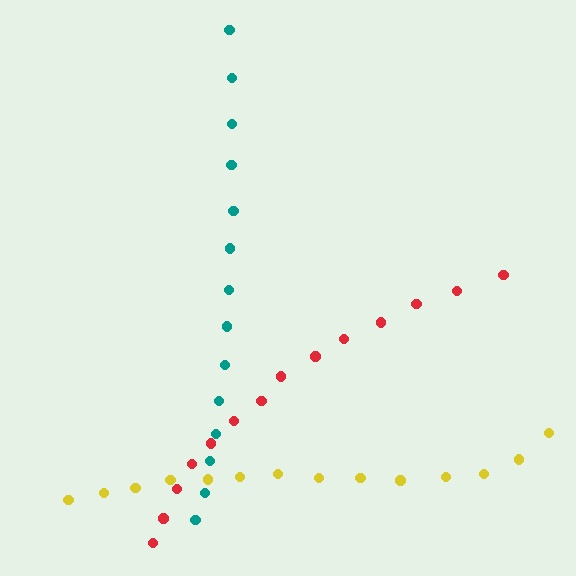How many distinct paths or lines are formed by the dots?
There are 3 distinct paths.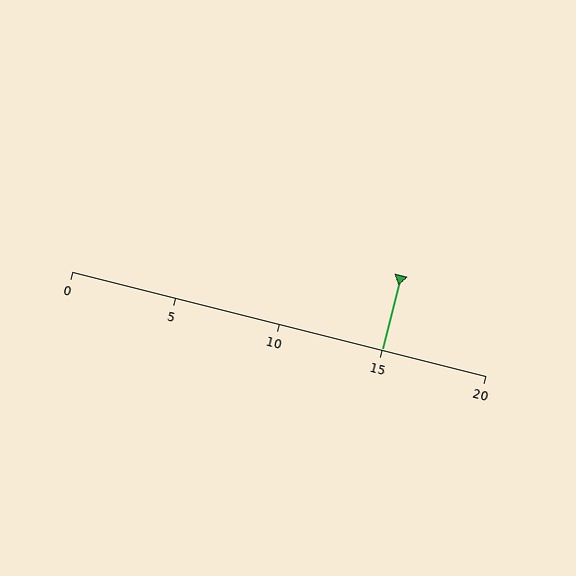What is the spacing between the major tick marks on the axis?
The major ticks are spaced 5 apart.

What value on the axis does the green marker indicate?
The marker indicates approximately 15.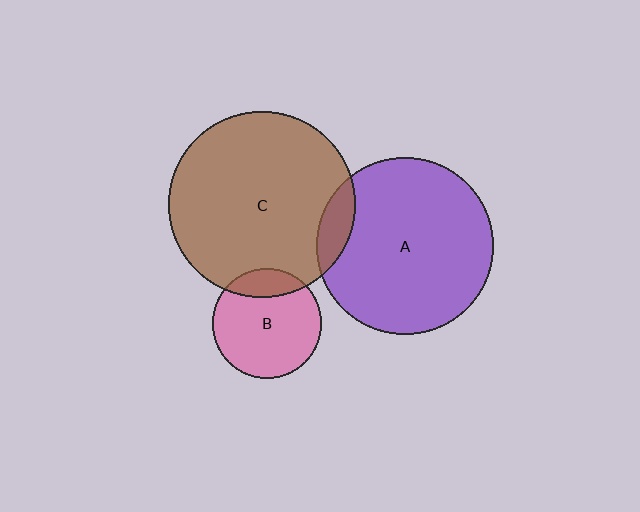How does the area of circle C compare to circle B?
Approximately 2.9 times.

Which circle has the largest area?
Circle C (brown).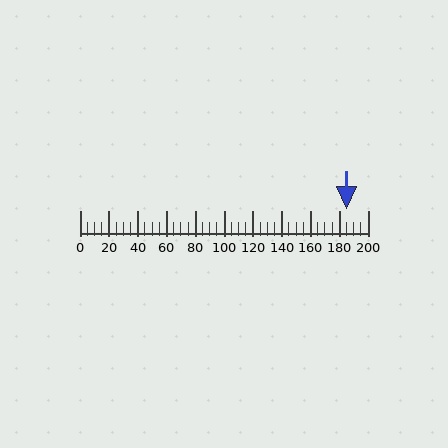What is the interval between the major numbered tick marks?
The major tick marks are spaced 20 units apart.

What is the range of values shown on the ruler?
The ruler shows values from 0 to 200.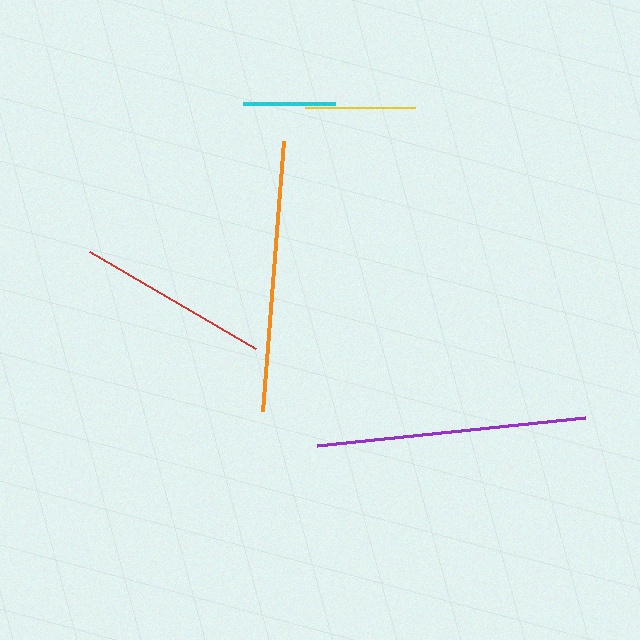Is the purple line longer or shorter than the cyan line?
The purple line is longer than the cyan line.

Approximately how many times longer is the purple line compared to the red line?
The purple line is approximately 1.4 times the length of the red line.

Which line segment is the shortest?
The cyan line is the shortest at approximately 92 pixels.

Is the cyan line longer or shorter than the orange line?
The orange line is longer than the cyan line.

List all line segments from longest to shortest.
From longest to shortest: orange, purple, red, yellow, cyan.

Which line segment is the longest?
The orange line is the longest at approximately 271 pixels.